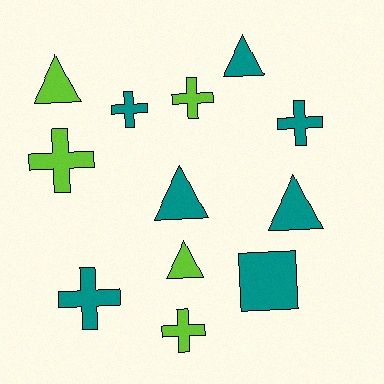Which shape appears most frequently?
Cross, with 6 objects.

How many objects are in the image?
There are 12 objects.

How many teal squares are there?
There is 1 teal square.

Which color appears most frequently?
Teal, with 7 objects.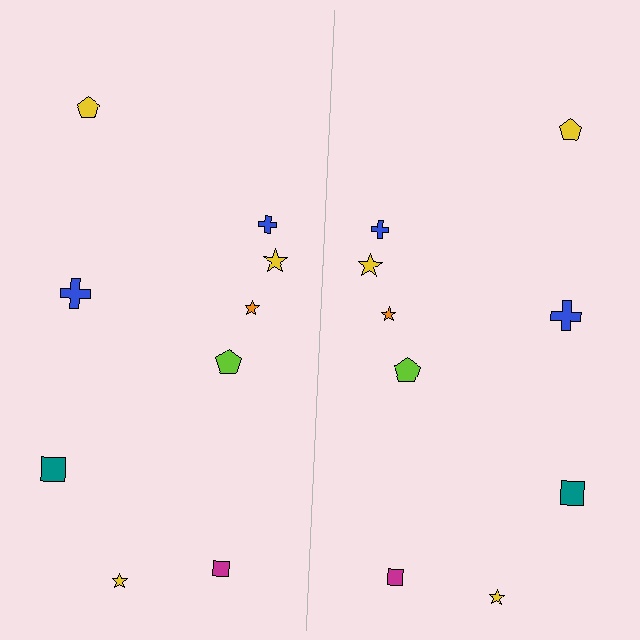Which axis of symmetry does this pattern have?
The pattern has a vertical axis of symmetry running through the center of the image.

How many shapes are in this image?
There are 18 shapes in this image.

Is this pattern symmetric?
Yes, this pattern has bilateral (reflection) symmetry.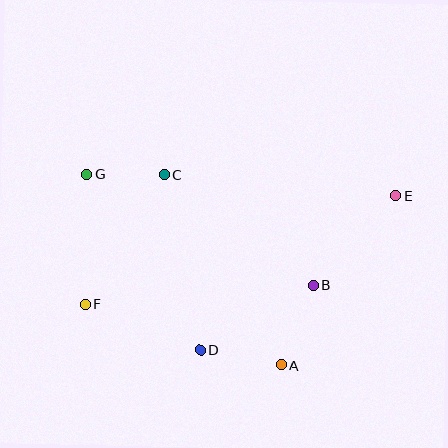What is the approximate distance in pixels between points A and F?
The distance between A and F is approximately 205 pixels.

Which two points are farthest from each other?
Points E and F are farthest from each other.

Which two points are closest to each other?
Points C and G are closest to each other.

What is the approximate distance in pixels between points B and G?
The distance between B and G is approximately 252 pixels.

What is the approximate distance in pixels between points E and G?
The distance between E and G is approximately 309 pixels.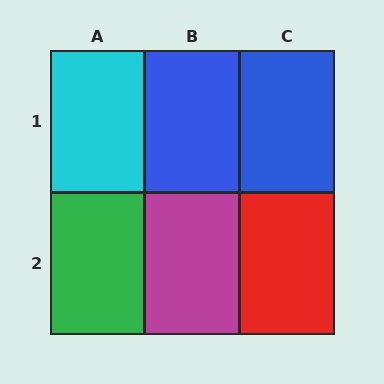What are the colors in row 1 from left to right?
Cyan, blue, blue.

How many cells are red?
1 cell is red.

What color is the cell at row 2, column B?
Magenta.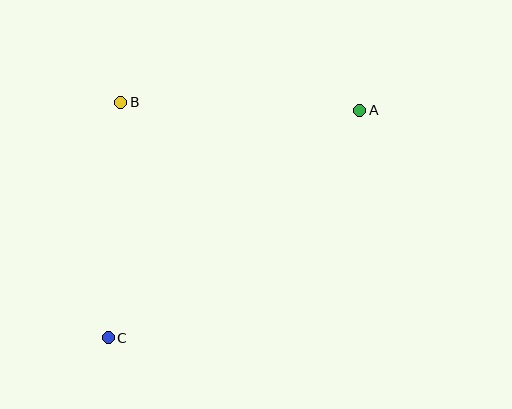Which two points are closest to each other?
Points B and C are closest to each other.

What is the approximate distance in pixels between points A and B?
The distance between A and B is approximately 239 pixels.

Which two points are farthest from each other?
Points A and C are farthest from each other.